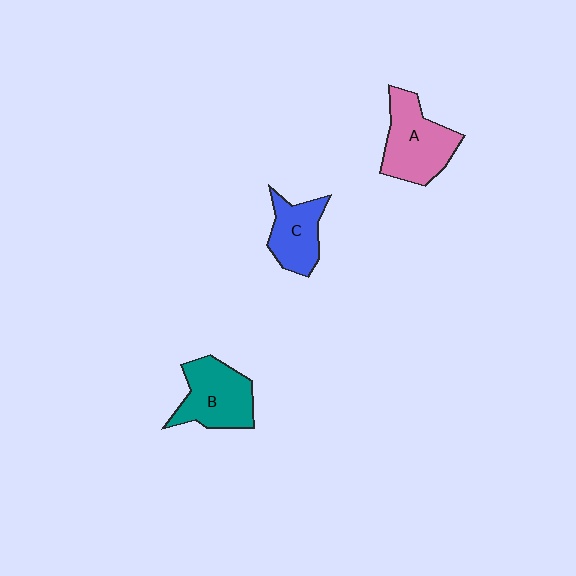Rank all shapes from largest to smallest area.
From largest to smallest: A (pink), B (teal), C (blue).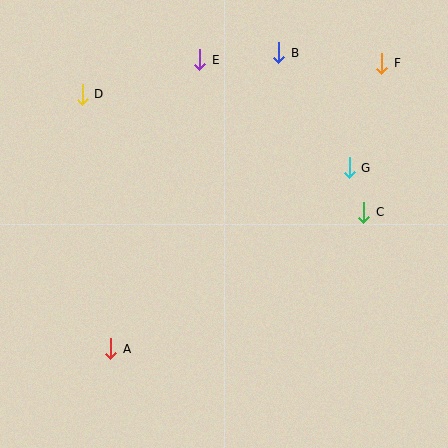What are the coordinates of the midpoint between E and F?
The midpoint between E and F is at (291, 62).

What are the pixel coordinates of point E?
Point E is at (200, 60).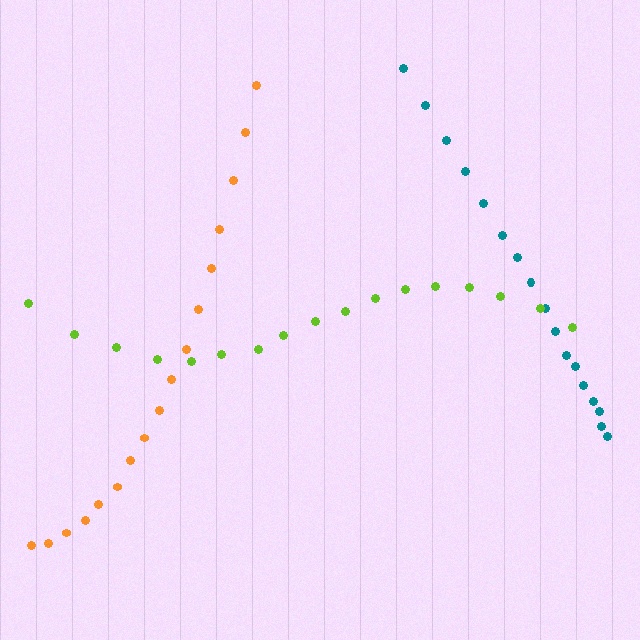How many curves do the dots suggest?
There are 3 distinct paths.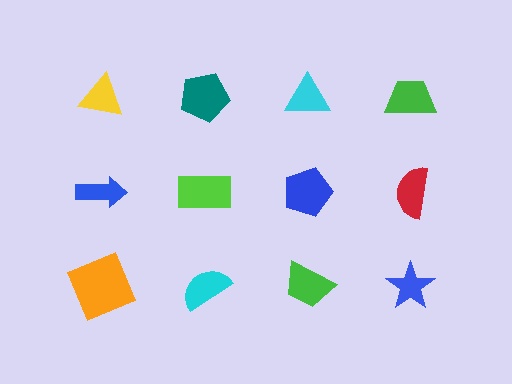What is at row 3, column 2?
A cyan semicircle.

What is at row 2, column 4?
A red semicircle.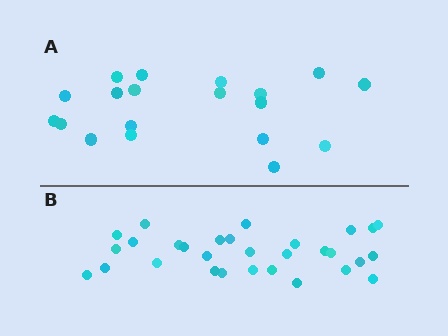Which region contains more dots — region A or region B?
Region B (the bottom region) has more dots.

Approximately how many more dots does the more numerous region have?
Region B has roughly 12 or so more dots than region A.